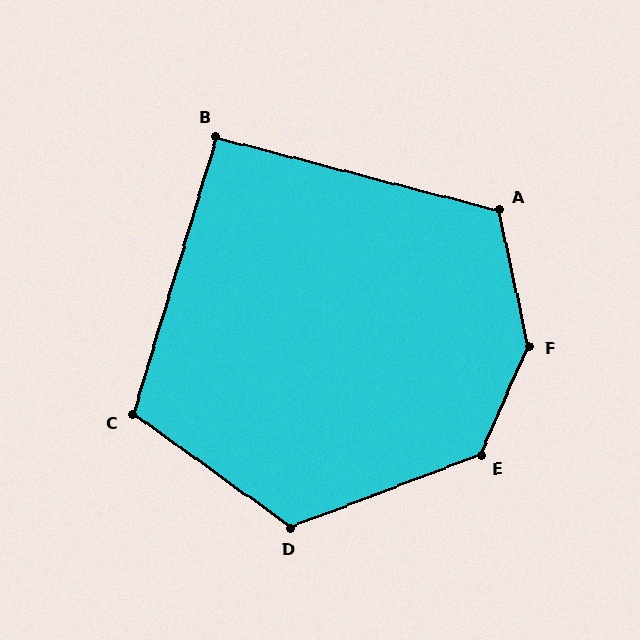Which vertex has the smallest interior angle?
B, at approximately 93 degrees.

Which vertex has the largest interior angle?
F, at approximately 144 degrees.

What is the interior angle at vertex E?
Approximately 135 degrees (obtuse).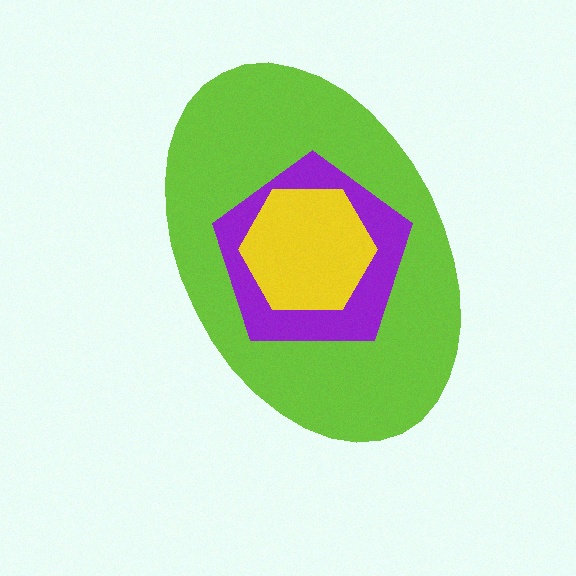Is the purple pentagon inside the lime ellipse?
Yes.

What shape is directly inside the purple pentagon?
The yellow hexagon.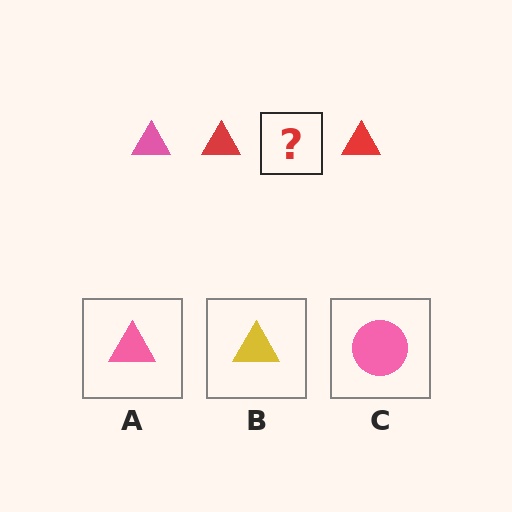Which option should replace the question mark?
Option A.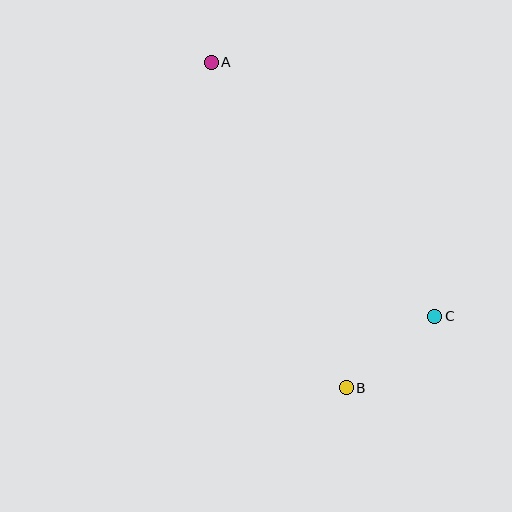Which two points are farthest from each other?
Points A and B are farthest from each other.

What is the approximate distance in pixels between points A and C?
The distance between A and C is approximately 338 pixels.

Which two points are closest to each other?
Points B and C are closest to each other.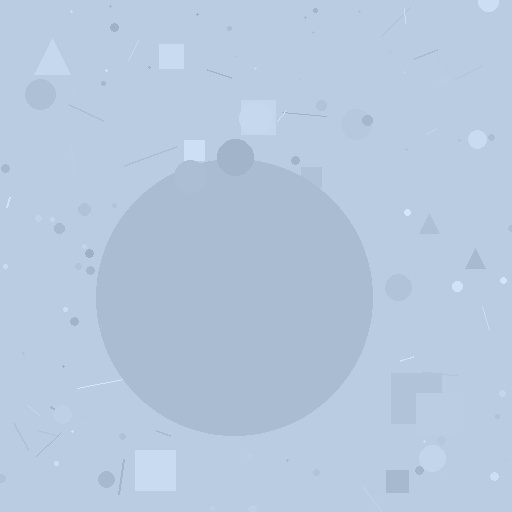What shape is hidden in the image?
A circle is hidden in the image.